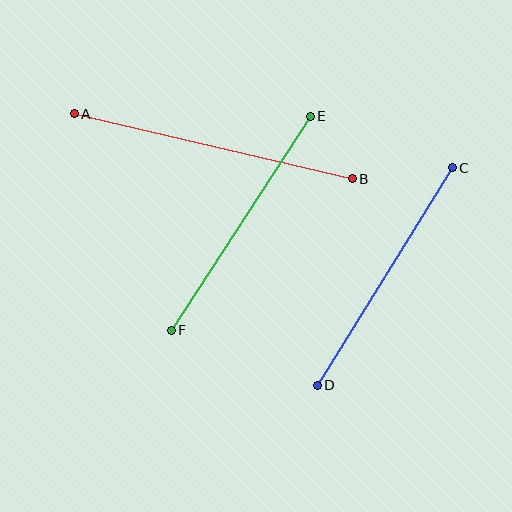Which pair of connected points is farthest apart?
Points A and B are farthest apart.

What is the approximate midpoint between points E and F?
The midpoint is at approximately (241, 223) pixels.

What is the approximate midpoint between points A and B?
The midpoint is at approximately (213, 146) pixels.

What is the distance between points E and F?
The distance is approximately 256 pixels.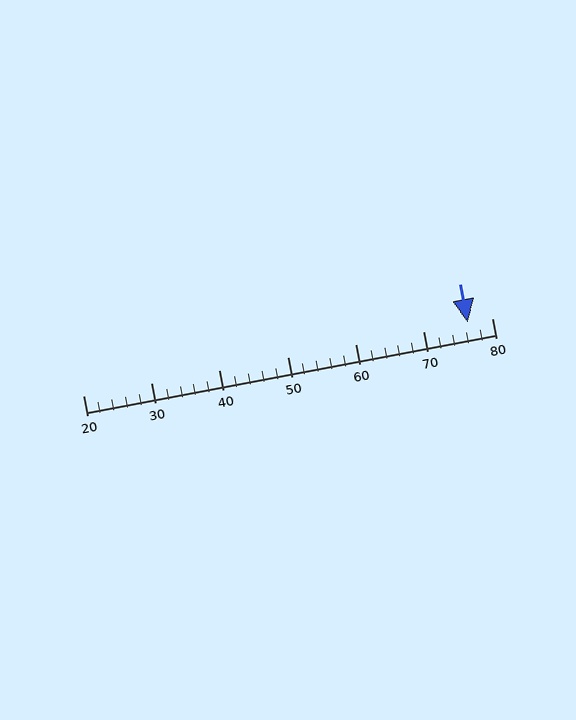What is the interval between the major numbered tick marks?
The major tick marks are spaced 10 units apart.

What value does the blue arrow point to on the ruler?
The blue arrow points to approximately 76.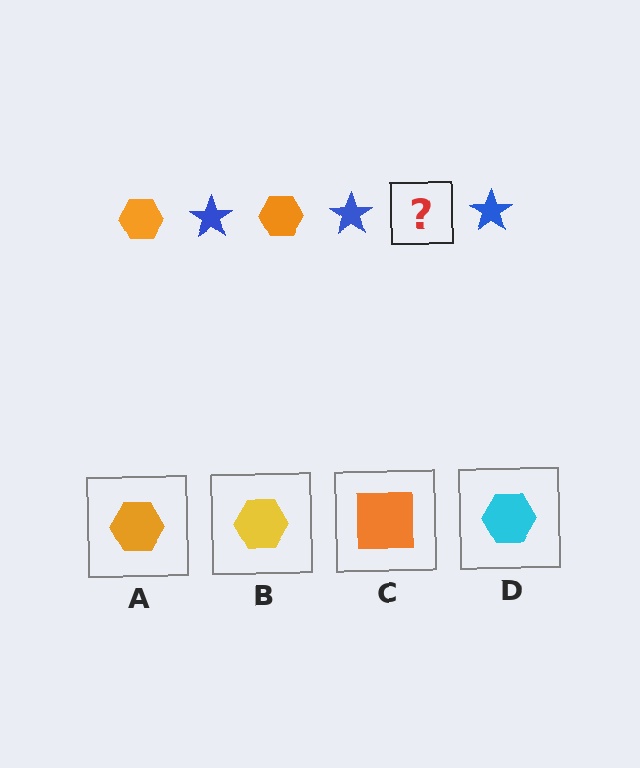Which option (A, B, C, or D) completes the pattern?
A.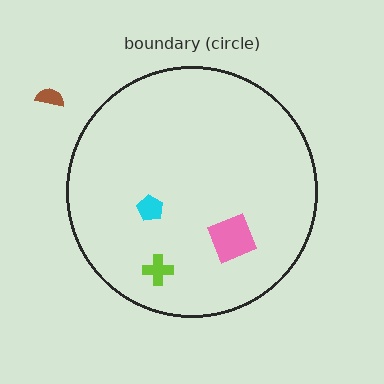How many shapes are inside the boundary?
3 inside, 1 outside.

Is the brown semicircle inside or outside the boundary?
Outside.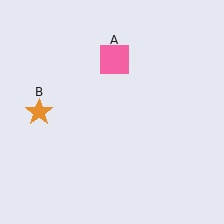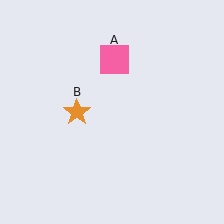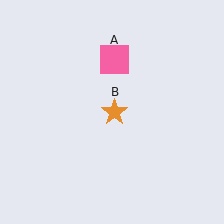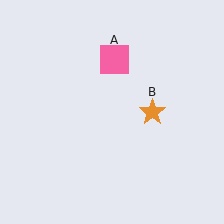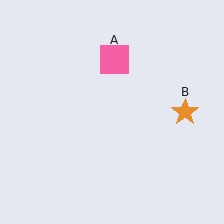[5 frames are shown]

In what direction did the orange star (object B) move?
The orange star (object B) moved right.